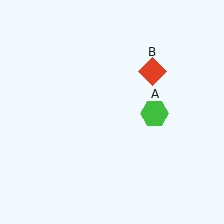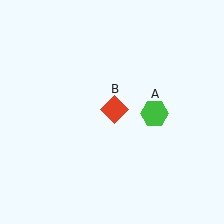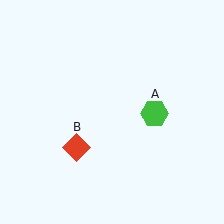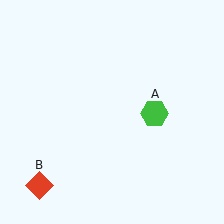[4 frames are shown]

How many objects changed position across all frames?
1 object changed position: red diamond (object B).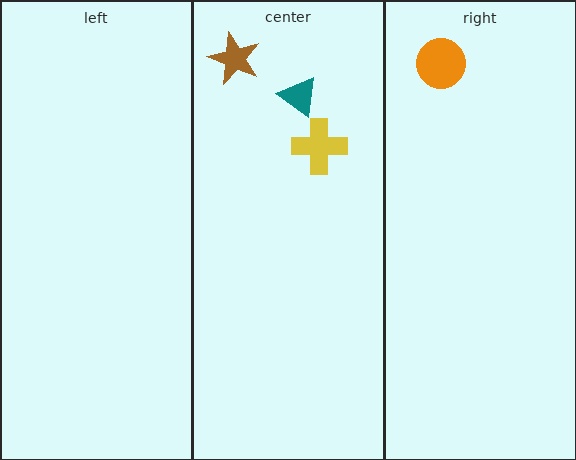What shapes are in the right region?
The orange circle.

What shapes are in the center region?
The teal triangle, the yellow cross, the brown star.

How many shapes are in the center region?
3.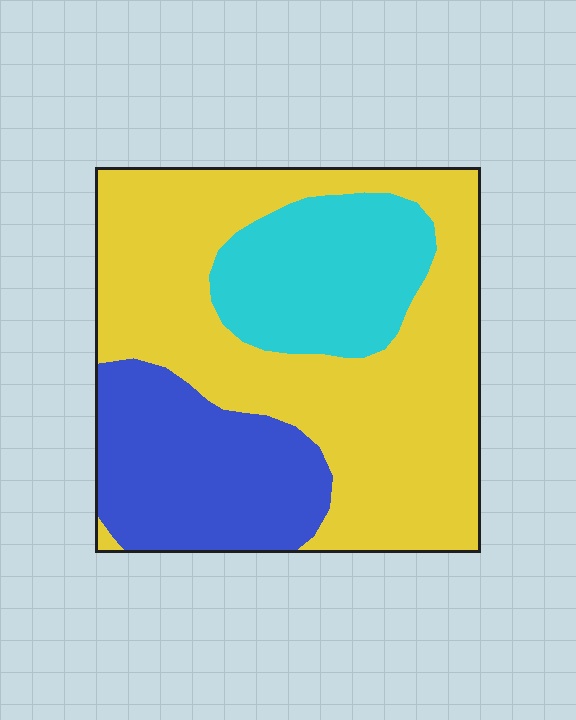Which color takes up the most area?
Yellow, at roughly 55%.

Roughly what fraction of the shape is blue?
Blue takes up about one quarter (1/4) of the shape.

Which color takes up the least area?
Cyan, at roughly 20%.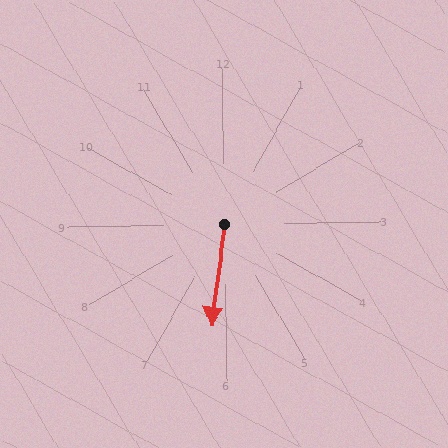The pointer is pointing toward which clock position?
Roughly 6 o'clock.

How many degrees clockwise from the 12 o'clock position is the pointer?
Approximately 188 degrees.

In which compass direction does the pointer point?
South.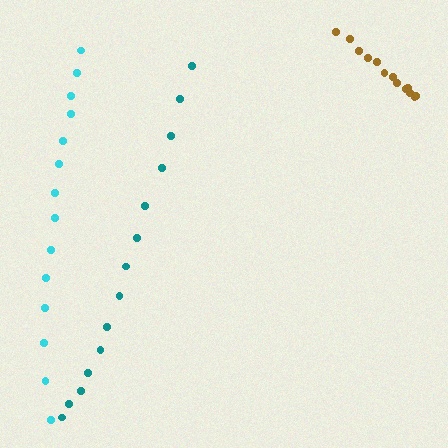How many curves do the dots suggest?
There are 3 distinct paths.